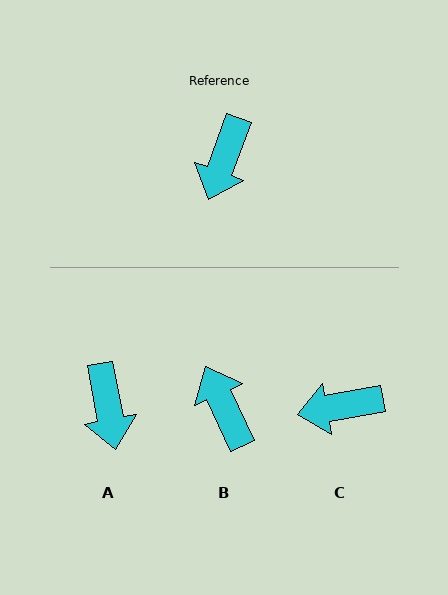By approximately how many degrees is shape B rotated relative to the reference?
Approximately 135 degrees clockwise.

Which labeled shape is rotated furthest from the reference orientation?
B, about 135 degrees away.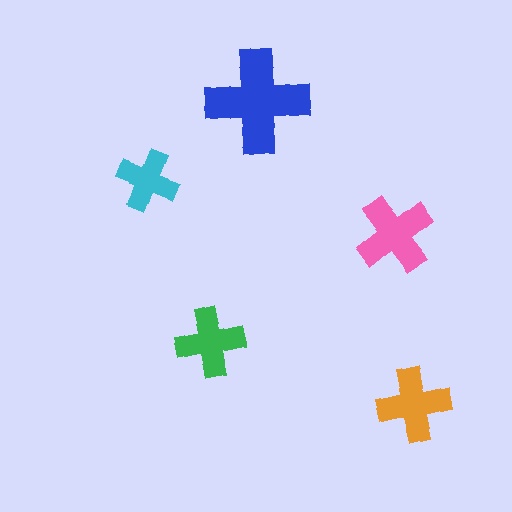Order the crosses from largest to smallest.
the blue one, the pink one, the orange one, the green one, the cyan one.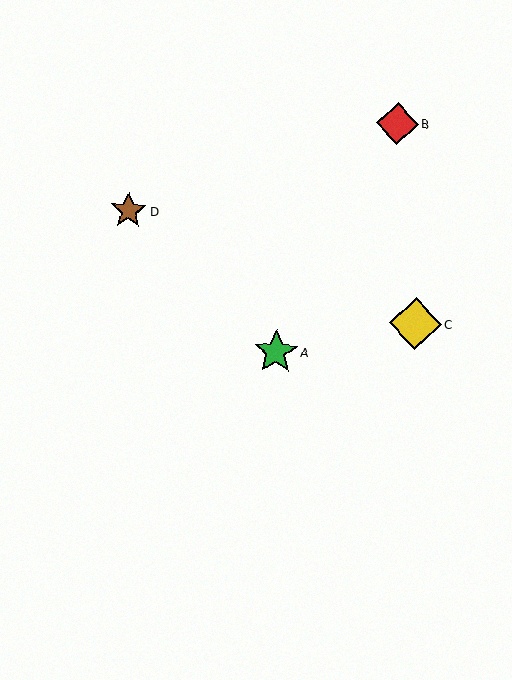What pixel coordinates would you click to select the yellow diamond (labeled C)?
Click at (415, 324) to select the yellow diamond C.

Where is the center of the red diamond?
The center of the red diamond is at (397, 124).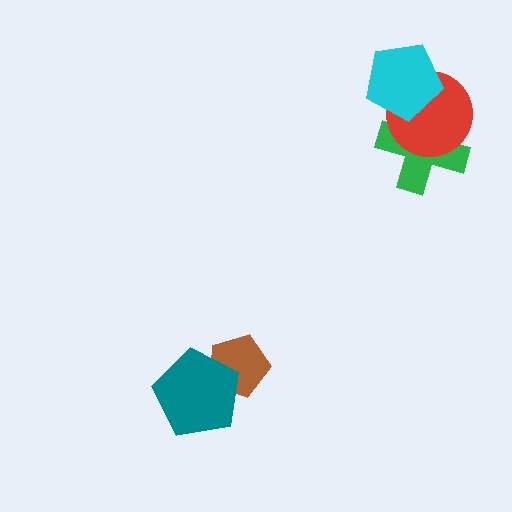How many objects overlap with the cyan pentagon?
2 objects overlap with the cyan pentagon.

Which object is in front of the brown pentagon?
The teal pentagon is in front of the brown pentagon.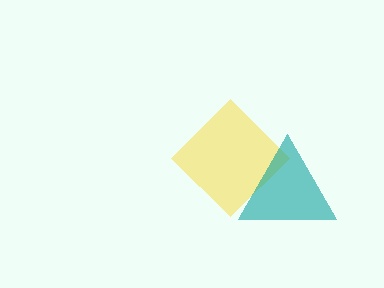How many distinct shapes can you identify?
There are 2 distinct shapes: a yellow diamond, a teal triangle.